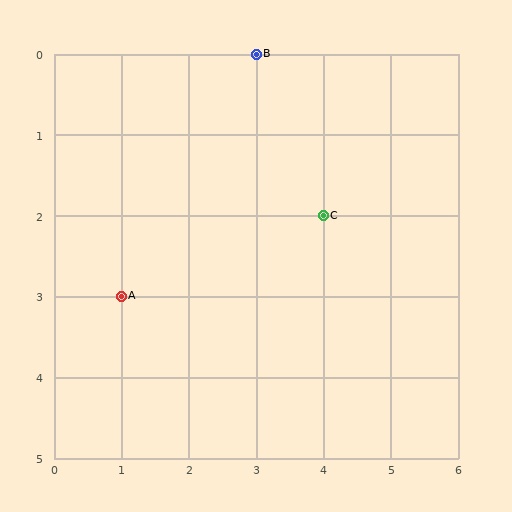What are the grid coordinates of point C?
Point C is at grid coordinates (4, 2).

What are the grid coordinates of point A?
Point A is at grid coordinates (1, 3).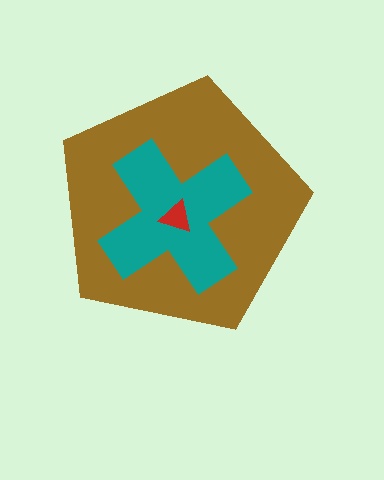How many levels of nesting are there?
3.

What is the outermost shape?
The brown pentagon.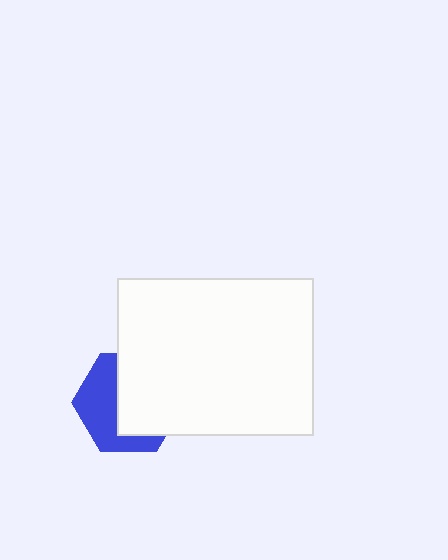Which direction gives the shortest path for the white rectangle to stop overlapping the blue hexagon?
Moving toward the upper-right gives the shortest separation.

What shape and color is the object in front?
The object in front is a white rectangle.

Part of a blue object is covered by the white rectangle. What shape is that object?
It is a hexagon.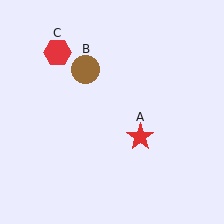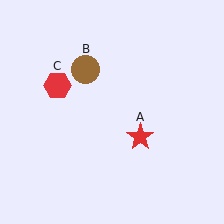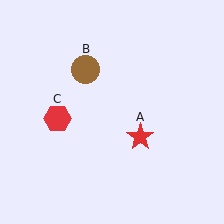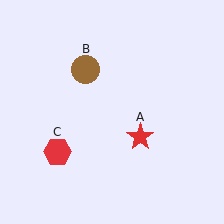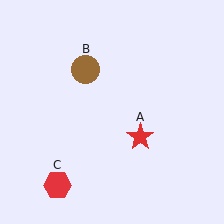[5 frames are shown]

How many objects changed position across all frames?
1 object changed position: red hexagon (object C).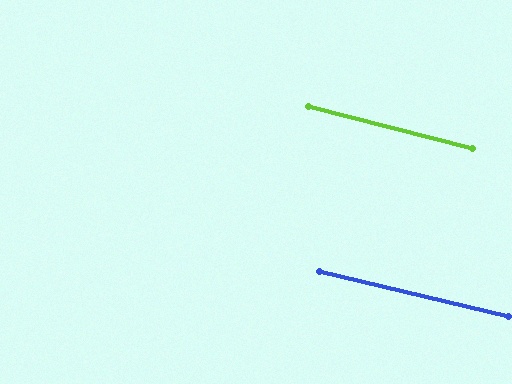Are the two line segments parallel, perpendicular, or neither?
Parallel — their directions differ by only 0.7°.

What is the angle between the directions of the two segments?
Approximately 1 degree.